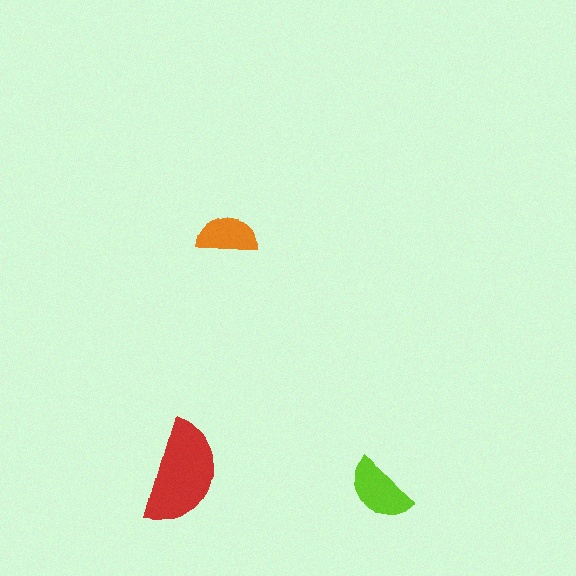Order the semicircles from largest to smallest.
the red one, the lime one, the orange one.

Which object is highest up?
The orange semicircle is topmost.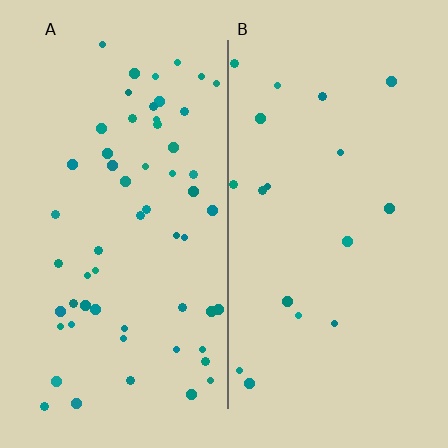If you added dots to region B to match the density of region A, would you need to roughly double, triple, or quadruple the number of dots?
Approximately triple.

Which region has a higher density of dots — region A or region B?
A (the left).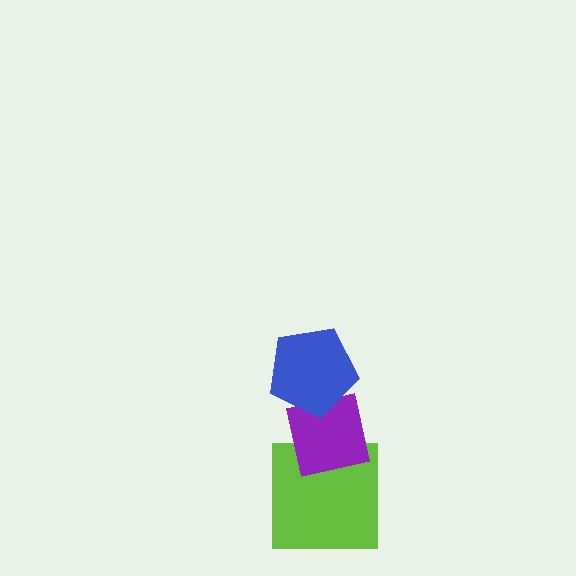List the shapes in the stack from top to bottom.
From top to bottom: the blue pentagon, the purple square, the lime square.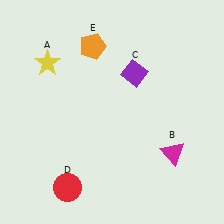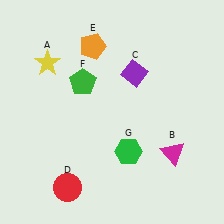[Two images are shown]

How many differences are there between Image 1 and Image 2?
There are 2 differences between the two images.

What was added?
A green pentagon (F), a green hexagon (G) were added in Image 2.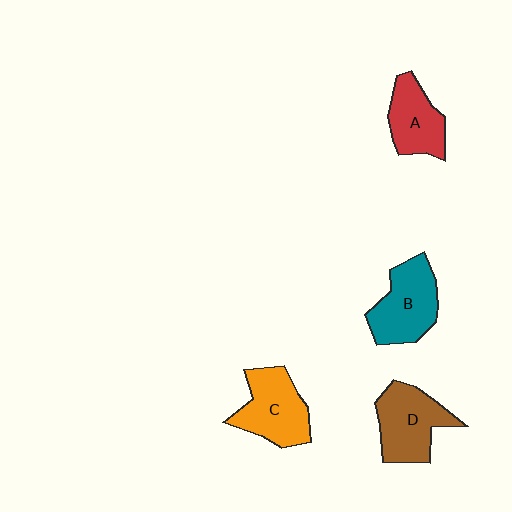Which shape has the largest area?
Shape B (teal).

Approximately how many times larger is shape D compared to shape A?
Approximately 1.3 times.